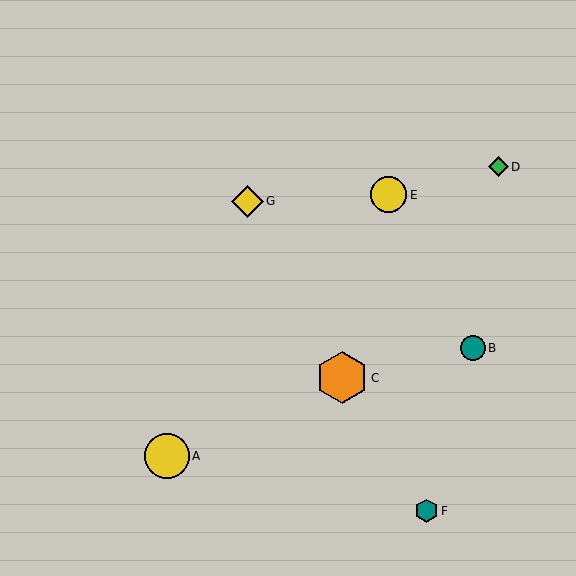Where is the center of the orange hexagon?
The center of the orange hexagon is at (342, 378).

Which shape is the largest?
The orange hexagon (labeled C) is the largest.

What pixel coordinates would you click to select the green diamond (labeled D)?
Click at (498, 167) to select the green diamond D.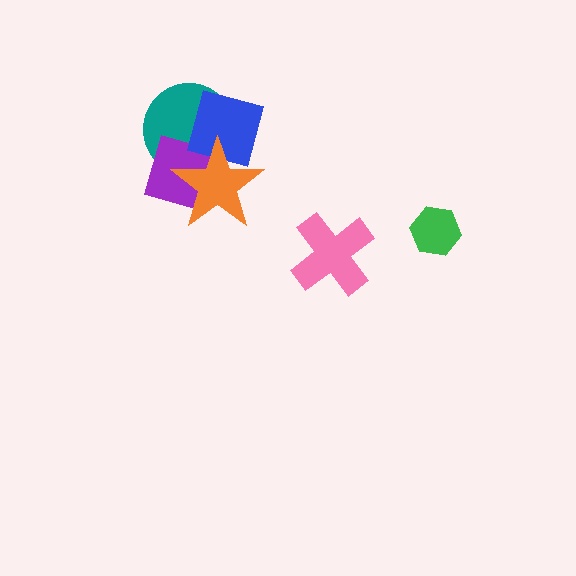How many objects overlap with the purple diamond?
3 objects overlap with the purple diamond.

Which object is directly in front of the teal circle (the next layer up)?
The purple diamond is directly in front of the teal circle.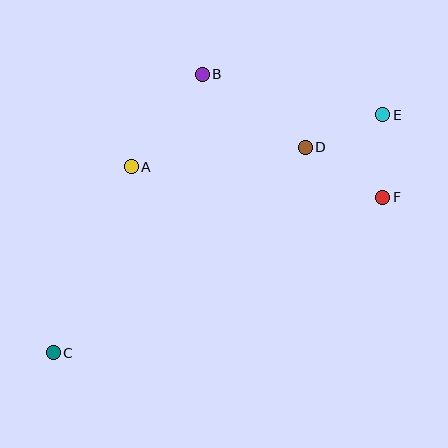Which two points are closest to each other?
Points E and F are closest to each other.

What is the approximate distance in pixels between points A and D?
The distance between A and D is approximately 175 pixels.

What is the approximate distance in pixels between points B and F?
The distance between B and F is approximately 218 pixels.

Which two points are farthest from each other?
Points C and E are farthest from each other.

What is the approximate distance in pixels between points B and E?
The distance between B and E is approximately 185 pixels.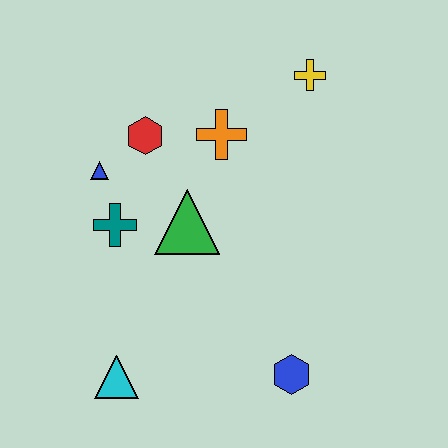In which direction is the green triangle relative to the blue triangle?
The green triangle is to the right of the blue triangle.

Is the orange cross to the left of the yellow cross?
Yes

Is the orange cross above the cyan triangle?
Yes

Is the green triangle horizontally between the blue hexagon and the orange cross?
No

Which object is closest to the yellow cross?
The orange cross is closest to the yellow cross.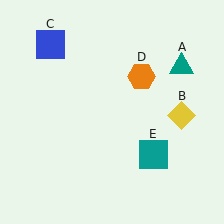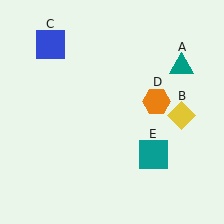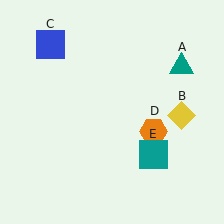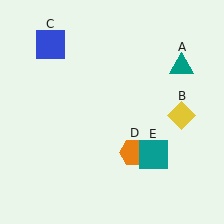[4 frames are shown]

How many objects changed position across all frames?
1 object changed position: orange hexagon (object D).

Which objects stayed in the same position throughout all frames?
Teal triangle (object A) and yellow diamond (object B) and blue square (object C) and teal square (object E) remained stationary.